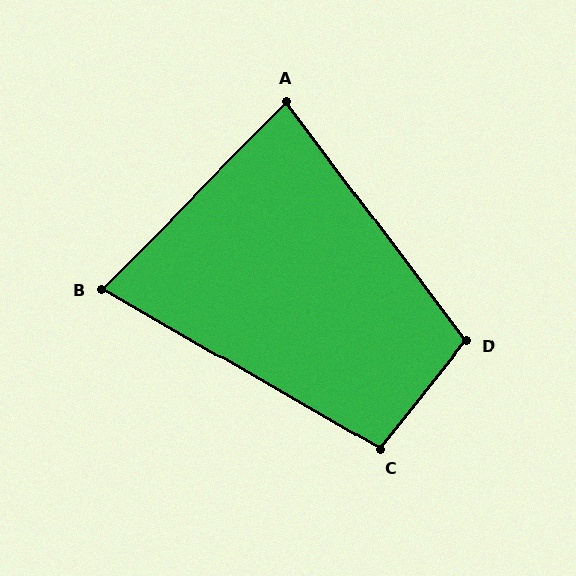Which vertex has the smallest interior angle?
B, at approximately 75 degrees.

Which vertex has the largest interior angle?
D, at approximately 105 degrees.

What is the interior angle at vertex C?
Approximately 98 degrees (obtuse).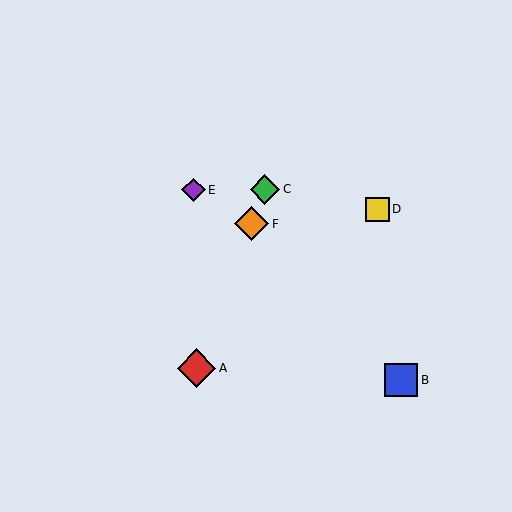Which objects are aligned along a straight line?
Objects A, C, F are aligned along a straight line.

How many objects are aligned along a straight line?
3 objects (A, C, F) are aligned along a straight line.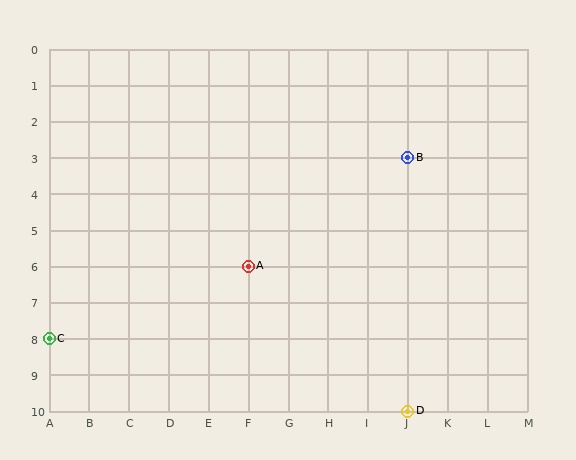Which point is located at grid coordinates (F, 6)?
Point A is at (F, 6).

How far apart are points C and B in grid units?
Points C and B are 9 columns and 5 rows apart (about 10.3 grid units diagonally).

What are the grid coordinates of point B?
Point B is at grid coordinates (J, 3).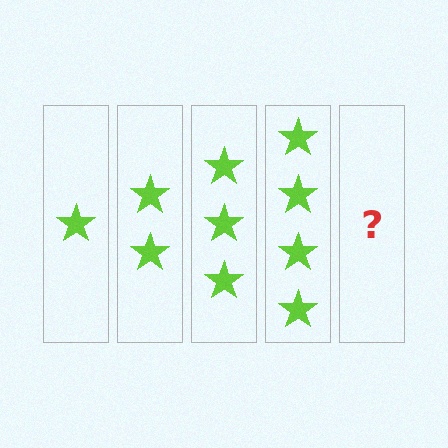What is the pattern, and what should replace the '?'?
The pattern is that each step adds one more star. The '?' should be 5 stars.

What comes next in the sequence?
The next element should be 5 stars.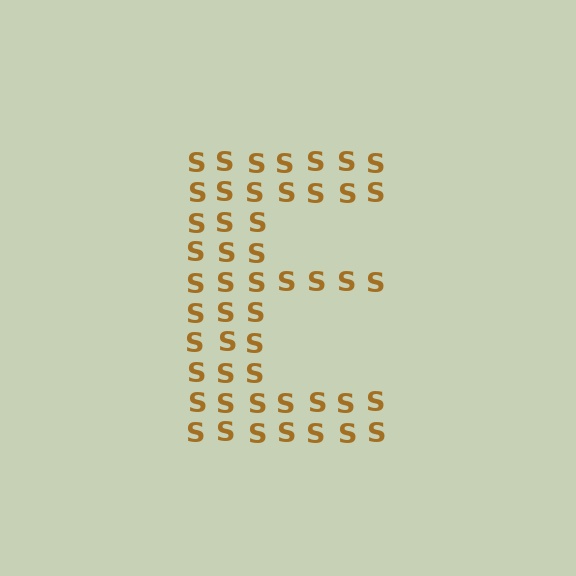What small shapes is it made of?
It is made of small letter S's.